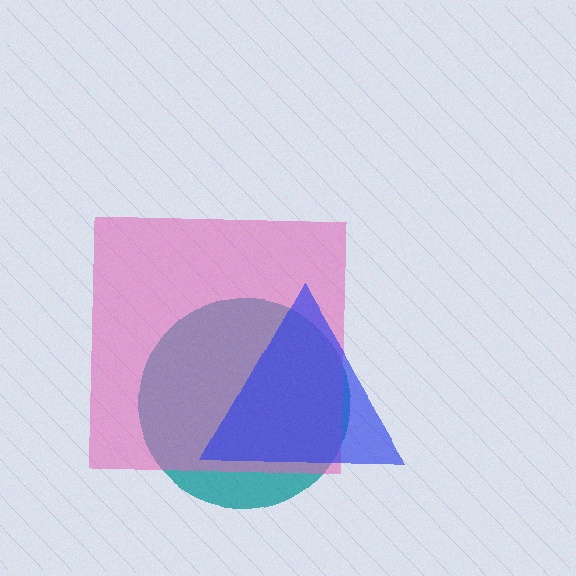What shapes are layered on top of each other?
The layered shapes are: a teal circle, a pink square, a blue triangle.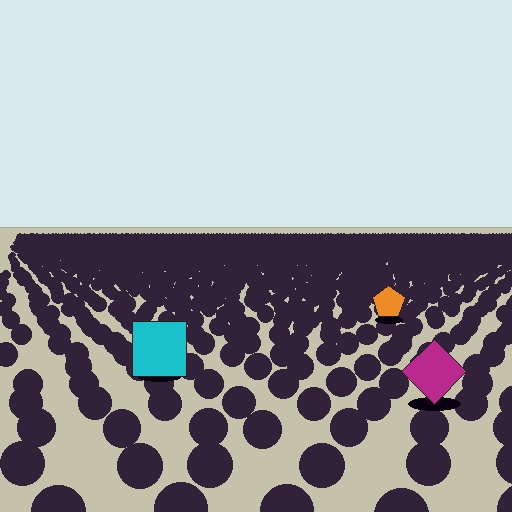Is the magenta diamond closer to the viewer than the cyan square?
Yes. The magenta diamond is closer — you can tell from the texture gradient: the ground texture is coarser near it.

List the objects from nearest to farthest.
From nearest to farthest: the magenta diamond, the cyan square, the orange pentagon.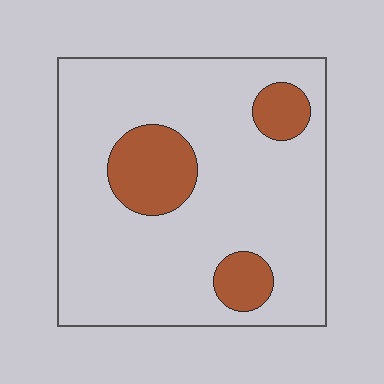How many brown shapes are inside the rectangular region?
3.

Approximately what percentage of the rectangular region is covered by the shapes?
Approximately 15%.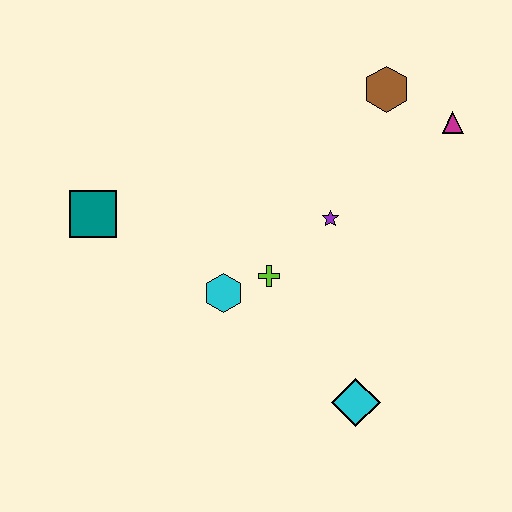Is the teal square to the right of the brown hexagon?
No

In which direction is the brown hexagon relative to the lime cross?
The brown hexagon is above the lime cross.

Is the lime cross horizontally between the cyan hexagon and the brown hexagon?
Yes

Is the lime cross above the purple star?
No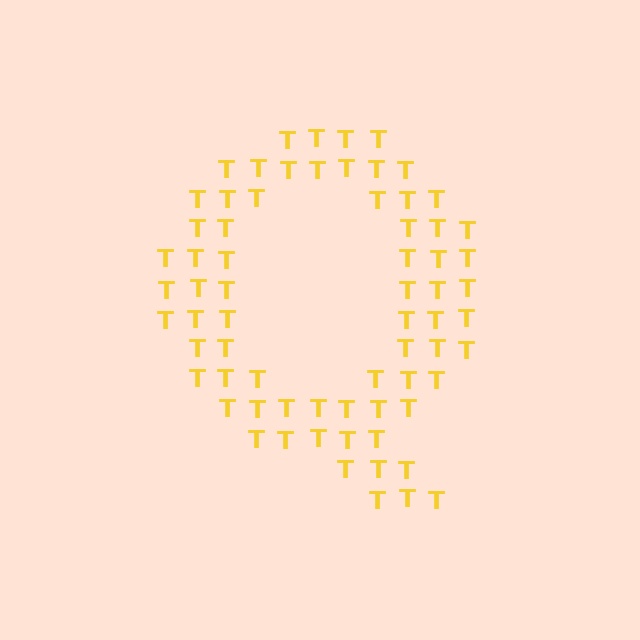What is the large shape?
The large shape is the letter Q.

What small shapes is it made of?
It is made of small letter T's.